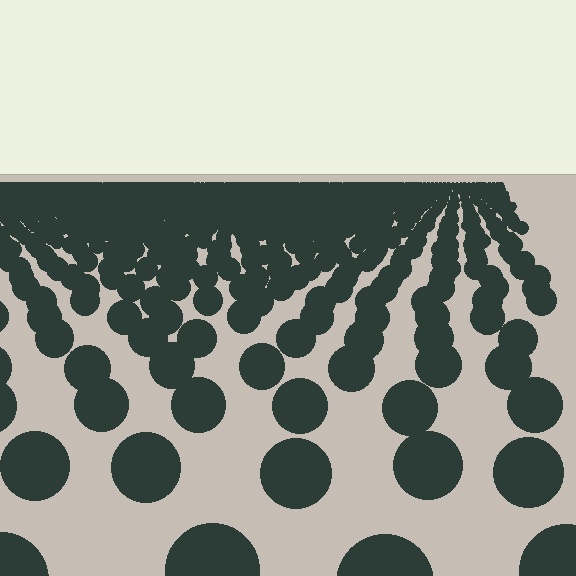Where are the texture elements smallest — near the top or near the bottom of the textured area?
Near the top.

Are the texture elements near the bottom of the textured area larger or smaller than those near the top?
Larger. Near the bottom, elements are closer to the viewer and appear at a bigger on-screen size.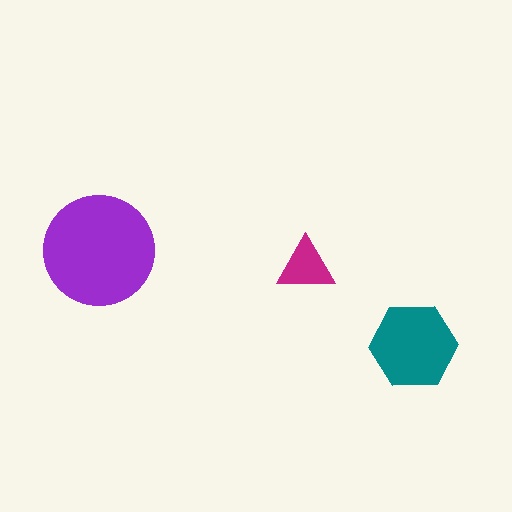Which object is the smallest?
The magenta triangle.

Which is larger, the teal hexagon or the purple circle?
The purple circle.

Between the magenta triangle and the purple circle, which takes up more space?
The purple circle.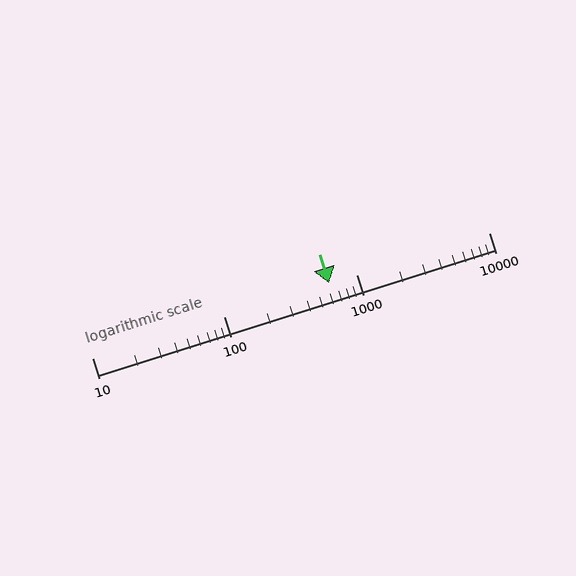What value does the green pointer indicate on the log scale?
The pointer indicates approximately 620.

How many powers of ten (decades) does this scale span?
The scale spans 3 decades, from 10 to 10000.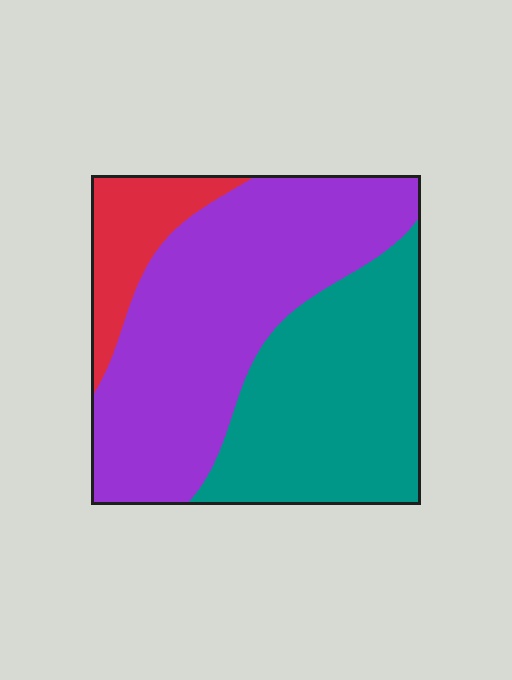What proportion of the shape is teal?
Teal takes up about three eighths (3/8) of the shape.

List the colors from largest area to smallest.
From largest to smallest: purple, teal, red.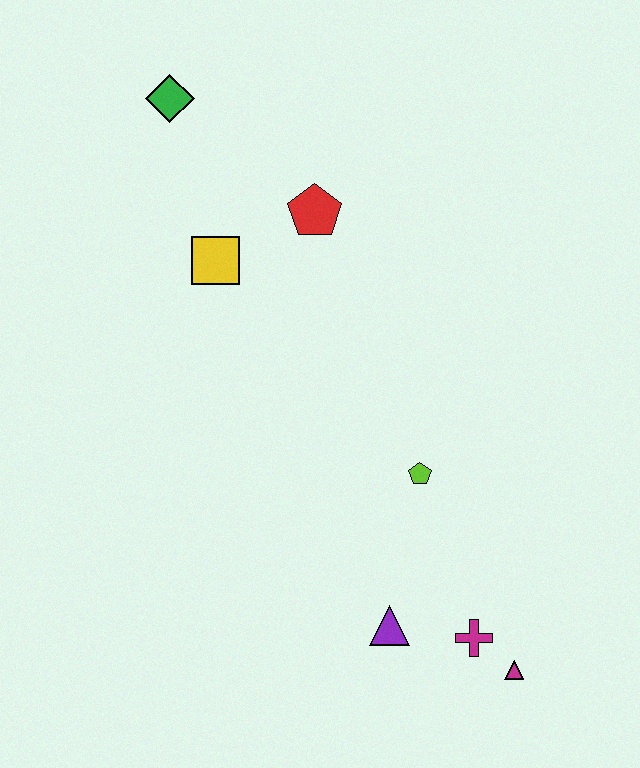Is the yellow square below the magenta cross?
No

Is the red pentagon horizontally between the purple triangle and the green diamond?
Yes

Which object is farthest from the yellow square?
The magenta triangle is farthest from the yellow square.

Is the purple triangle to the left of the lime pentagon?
Yes